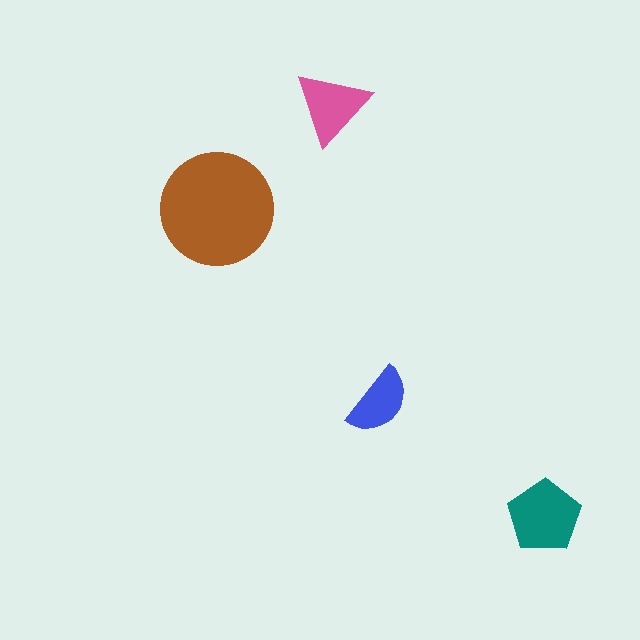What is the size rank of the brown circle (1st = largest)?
1st.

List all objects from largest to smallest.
The brown circle, the teal pentagon, the pink triangle, the blue semicircle.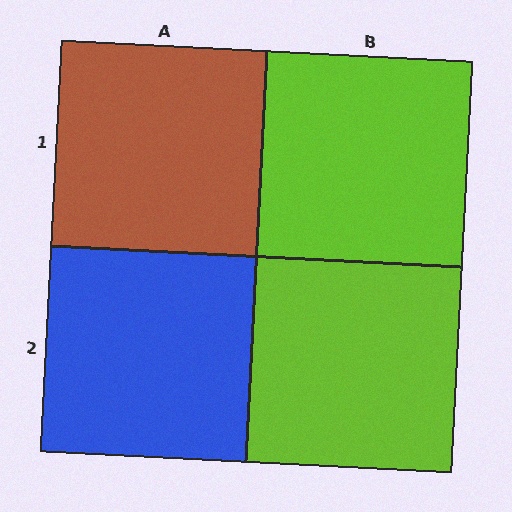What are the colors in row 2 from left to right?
Blue, lime.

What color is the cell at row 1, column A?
Brown.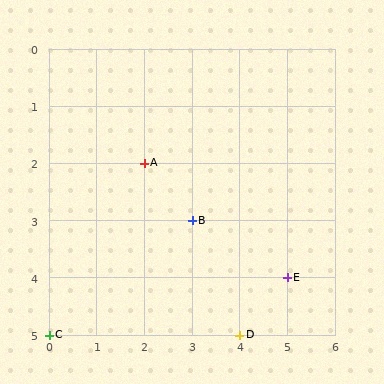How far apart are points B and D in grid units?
Points B and D are 1 column and 2 rows apart (about 2.2 grid units diagonally).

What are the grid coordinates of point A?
Point A is at grid coordinates (2, 2).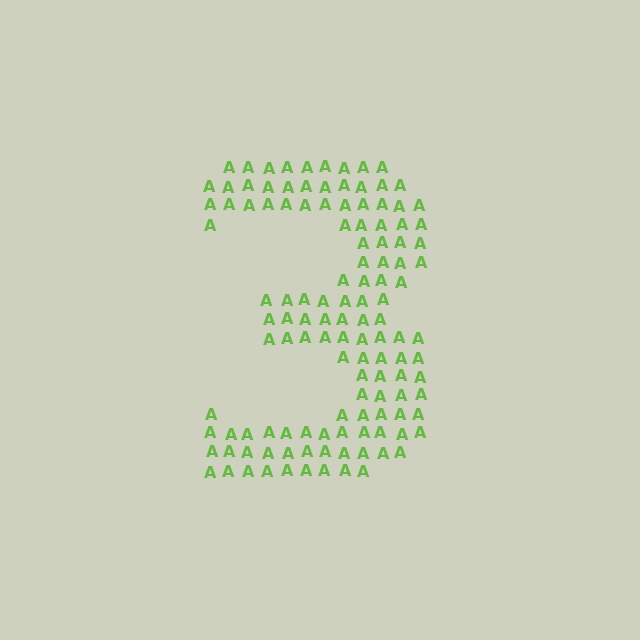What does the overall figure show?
The overall figure shows the digit 3.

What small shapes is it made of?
It is made of small letter A's.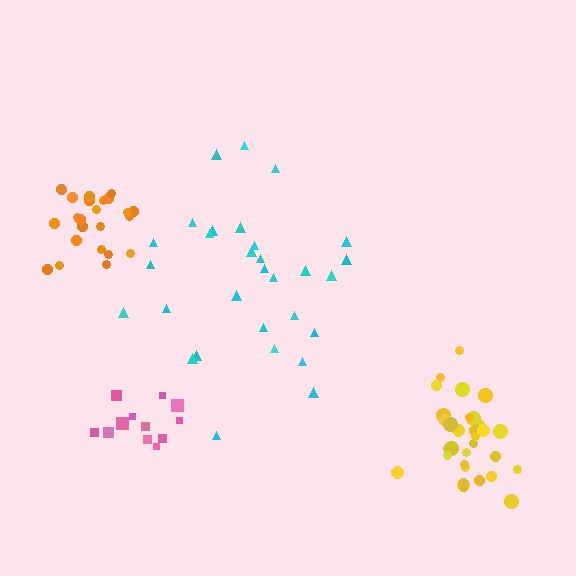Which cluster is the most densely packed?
Orange.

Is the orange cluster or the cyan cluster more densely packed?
Orange.